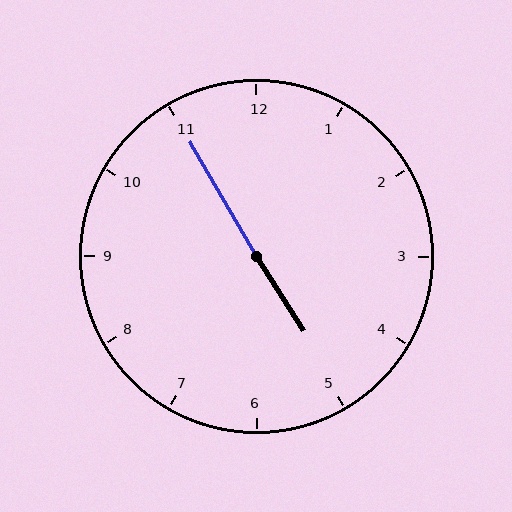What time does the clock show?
4:55.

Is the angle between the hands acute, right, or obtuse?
It is obtuse.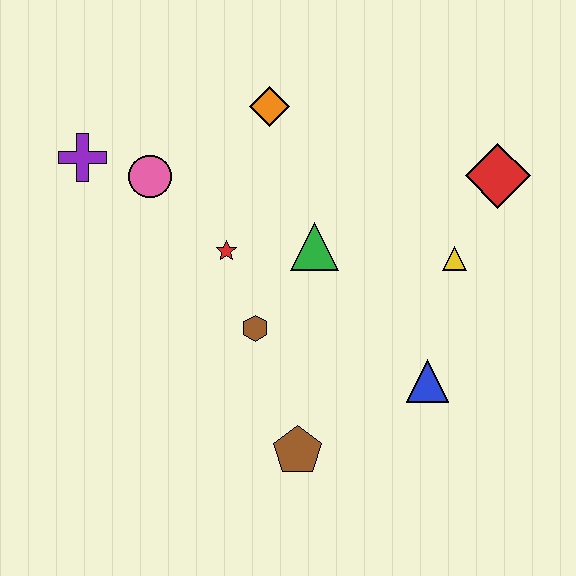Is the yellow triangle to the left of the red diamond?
Yes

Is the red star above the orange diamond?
No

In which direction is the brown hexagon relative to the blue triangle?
The brown hexagon is to the left of the blue triangle.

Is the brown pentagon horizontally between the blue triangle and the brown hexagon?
Yes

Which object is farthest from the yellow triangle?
The purple cross is farthest from the yellow triangle.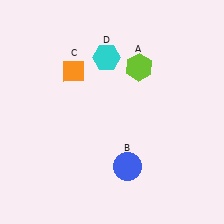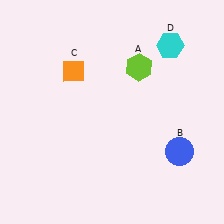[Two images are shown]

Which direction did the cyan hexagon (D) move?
The cyan hexagon (D) moved right.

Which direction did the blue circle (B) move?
The blue circle (B) moved right.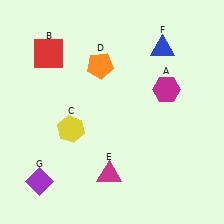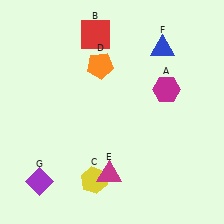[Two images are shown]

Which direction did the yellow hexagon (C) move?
The yellow hexagon (C) moved down.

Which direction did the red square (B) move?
The red square (B) moved right.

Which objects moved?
The objects that moved are: the red square (B), the yellow hexagon (C).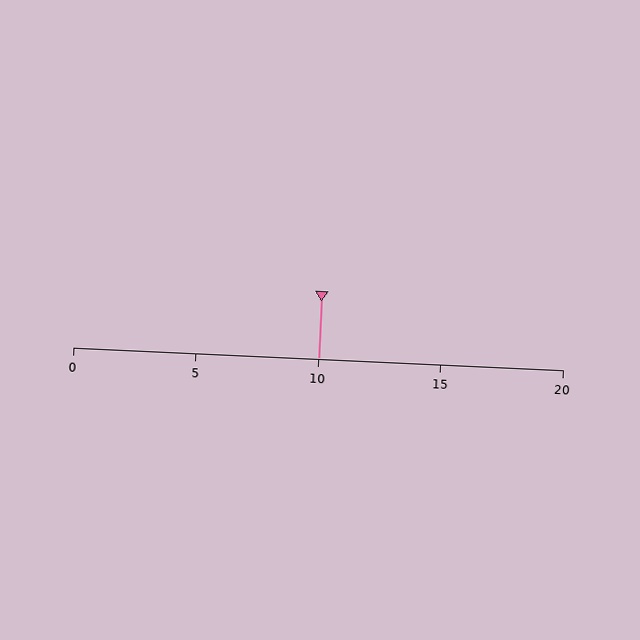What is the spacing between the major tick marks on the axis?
The major ticks are spaced 5 apart.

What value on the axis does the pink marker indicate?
The marker indicates approximately 10.